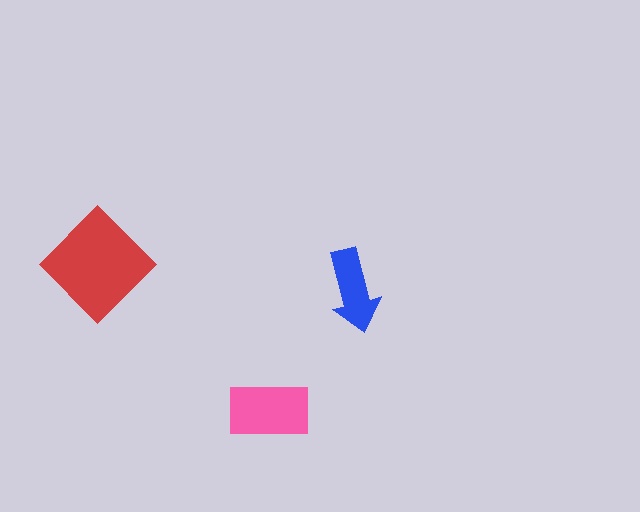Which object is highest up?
The red diamond is topmost.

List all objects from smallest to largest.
The blue arrow, the pink rectangle, the red diamond.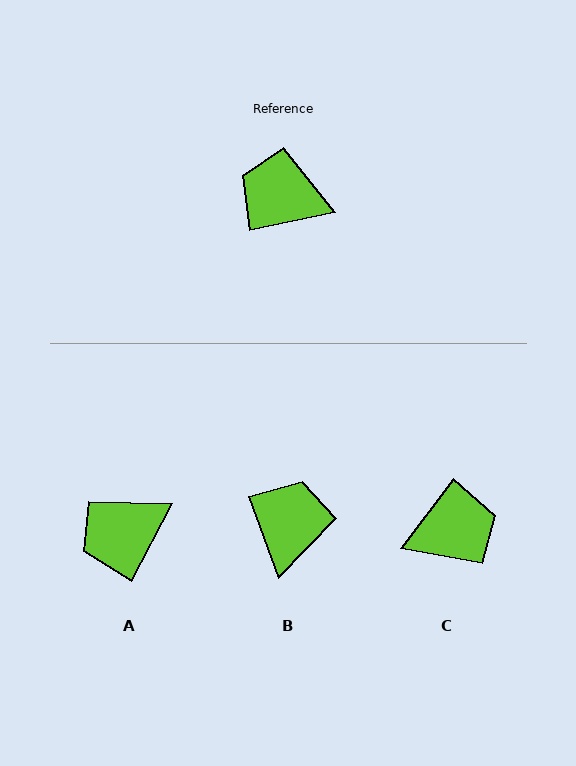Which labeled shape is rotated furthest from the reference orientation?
C, about 139 degrees away.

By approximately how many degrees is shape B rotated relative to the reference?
Approximately 82 degrees clockwise.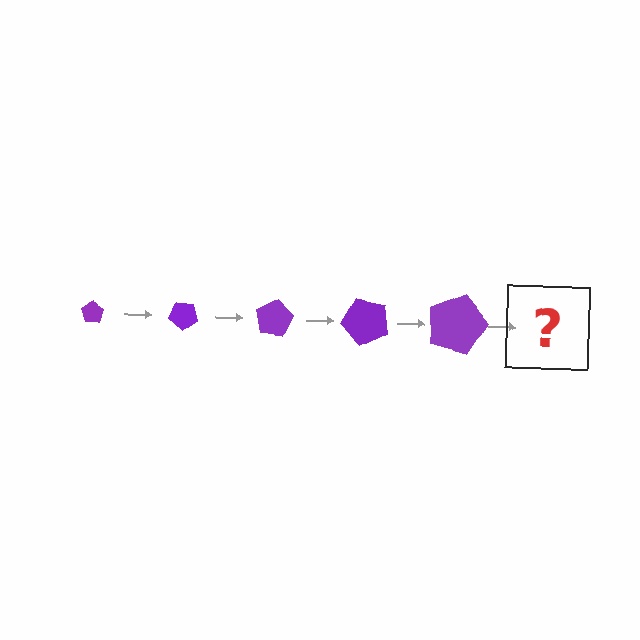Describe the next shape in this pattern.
It should be a pentagon, larger than the previous one and rotated 200 degrees from the start.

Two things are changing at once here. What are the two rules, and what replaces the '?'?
The two rules are that the pentagon grows larger each step and it rotates 40 degrees each step. The '?' should be a pentagon, larger than the previous one and rotated 200 degrees from the start.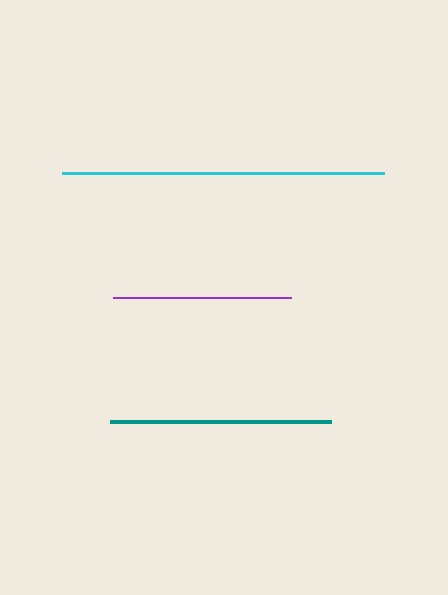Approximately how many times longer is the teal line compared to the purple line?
The teal line is approximately 1.2 times the length of the purple line.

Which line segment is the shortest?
The purple line is the shortest at approximately 178 pixels.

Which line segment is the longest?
The cyan line is the longest at approximately 322 pixels.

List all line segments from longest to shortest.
From longest to shortest: cyan, teal, purple.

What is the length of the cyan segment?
The cyan segment is approximately 322 pixels long.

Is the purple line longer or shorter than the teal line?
The teal line is longer than the purple line.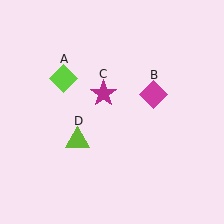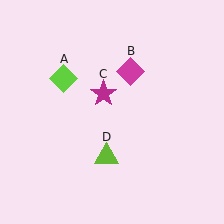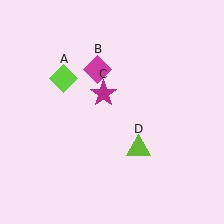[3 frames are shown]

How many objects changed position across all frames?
2 objects changed position: magenta diamond (object B), lime triangle (object D).